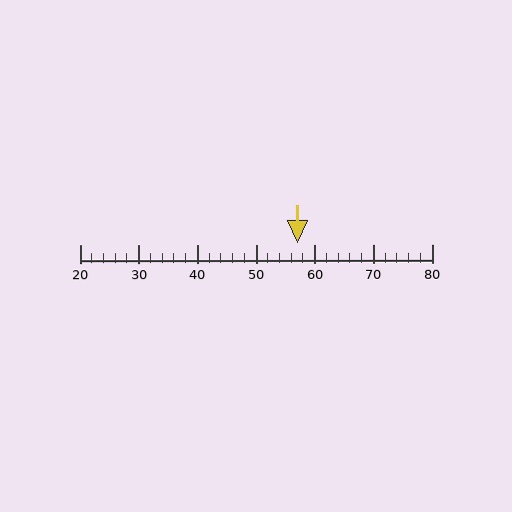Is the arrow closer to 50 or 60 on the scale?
The arrow is closer to 60.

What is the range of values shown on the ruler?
The ruler shows values from 20 to 80.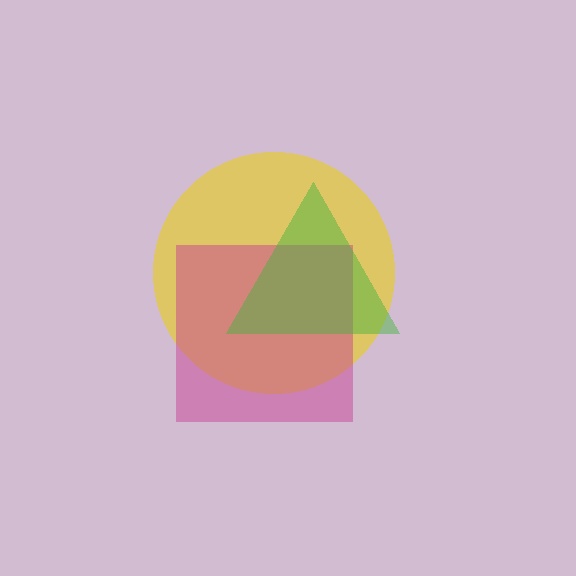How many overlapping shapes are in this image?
There are 3 overlapping shapes in the image.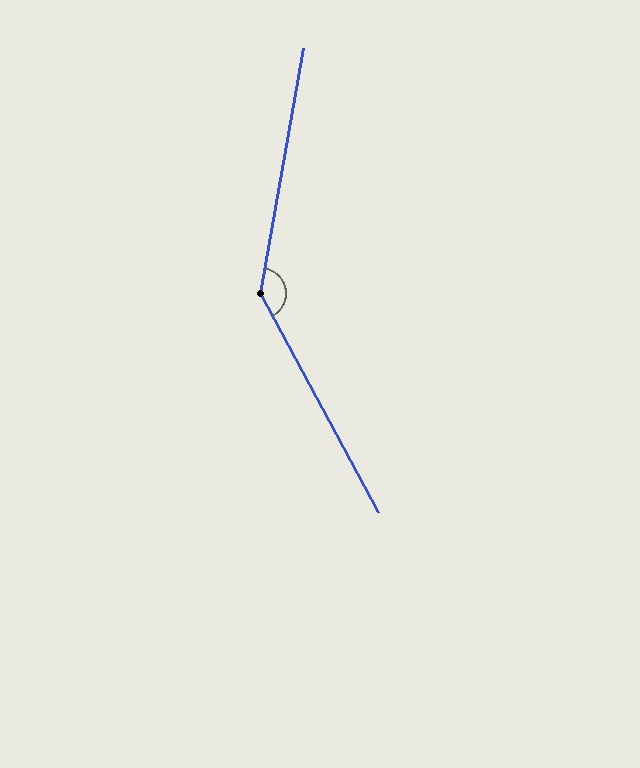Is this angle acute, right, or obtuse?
It is obtuse.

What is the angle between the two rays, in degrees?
Approximately 141 degrees.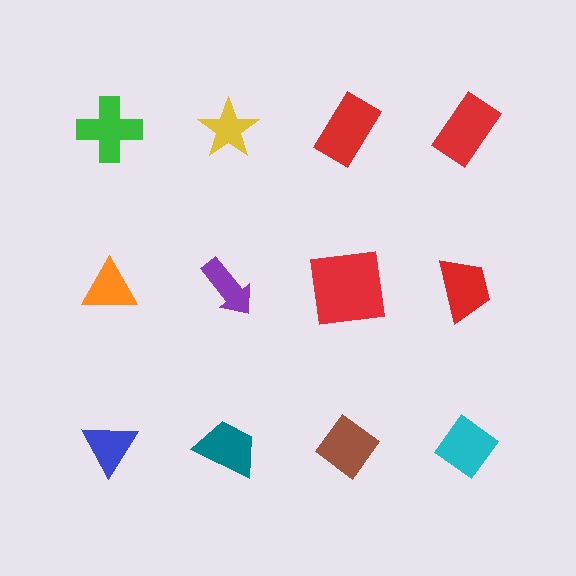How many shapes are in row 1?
4 shapes.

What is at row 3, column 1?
A blue triangle.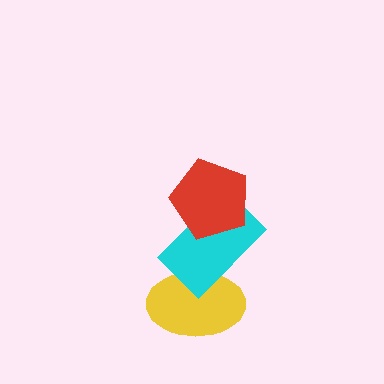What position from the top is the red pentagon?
The red pentagon is 1st from the top.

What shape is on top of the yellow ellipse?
The cyan rectangle is on top of the yellow ellipse.